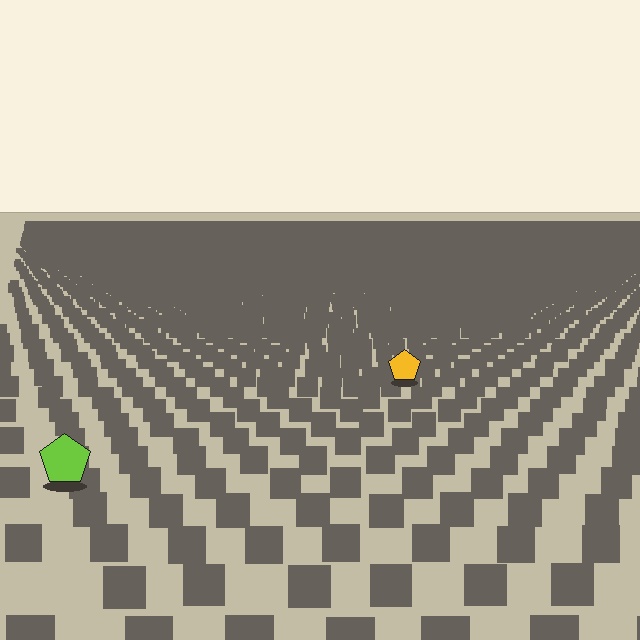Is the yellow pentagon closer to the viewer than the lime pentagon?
No. The lime pentagon is closer — you can tell from the texture gradient: the ground texture is coarser near it.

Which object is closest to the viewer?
The lime pentagon is closest. The texture marks near it are larger and more spread out.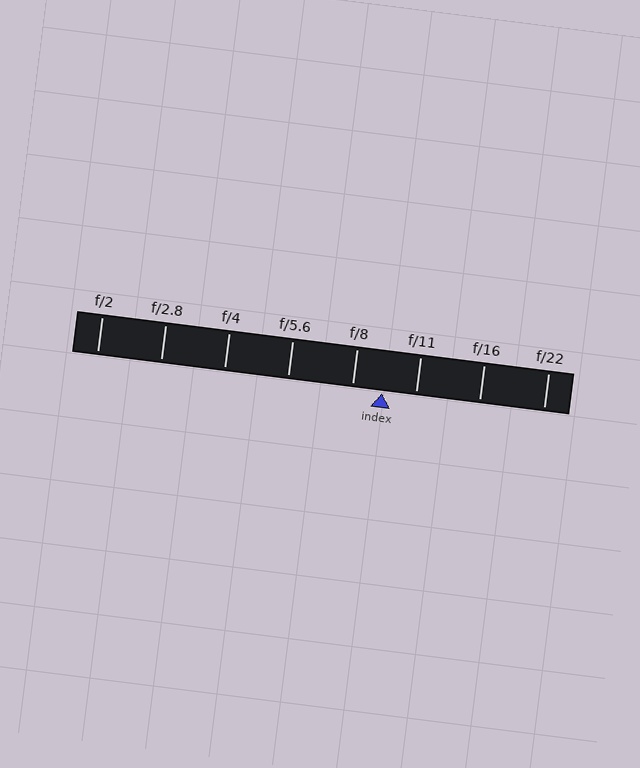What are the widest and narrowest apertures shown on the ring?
The widest aperture shown is f/2 and the narrowest is f/22.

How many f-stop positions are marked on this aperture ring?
There are 8 f-stop positions marked.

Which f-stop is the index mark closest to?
The index mark is closest to f/8.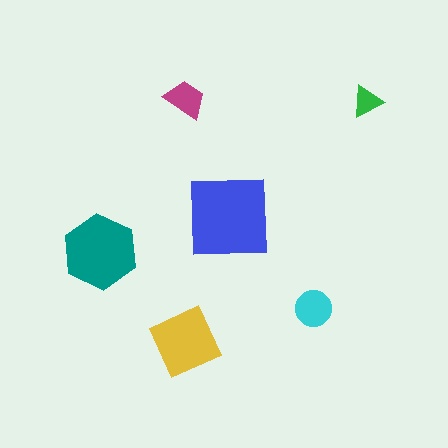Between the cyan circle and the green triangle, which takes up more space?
The cyan circle.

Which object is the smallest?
The green triangle.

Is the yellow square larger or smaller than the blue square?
Smaller.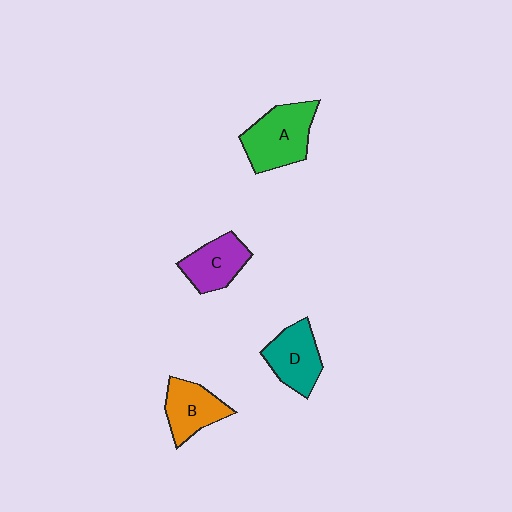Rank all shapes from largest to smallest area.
From largest to smallest: A (green), D (teal), B (orange), C (purple).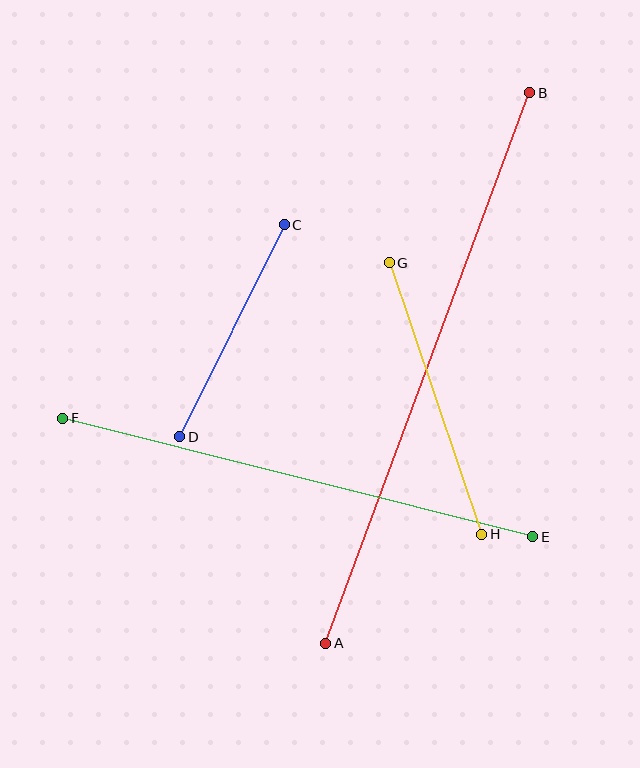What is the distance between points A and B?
The distance is approximately 587 pixels.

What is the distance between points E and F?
The distance is approximately 484 pixels.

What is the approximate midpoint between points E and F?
The midpoint is at approximately (298, 478) pixels.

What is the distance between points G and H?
The distance is approximately 287 pixels.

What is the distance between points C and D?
The distance is approximately 236 pixels.